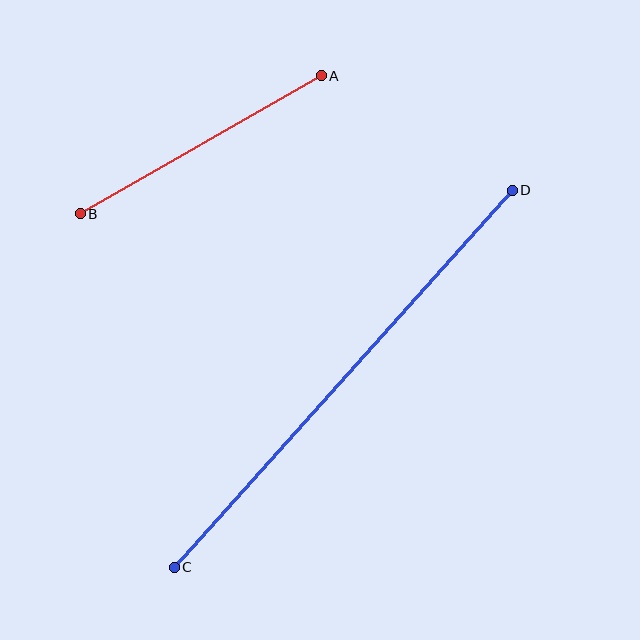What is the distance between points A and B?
The distance is approximately 278 pixels.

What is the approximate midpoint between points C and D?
The midpoint is at approximately (343, 379) pixels.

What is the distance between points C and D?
The distance is approximately 506 pixels.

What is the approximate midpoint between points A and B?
The midpoint is at approximately (201, 145) pixels.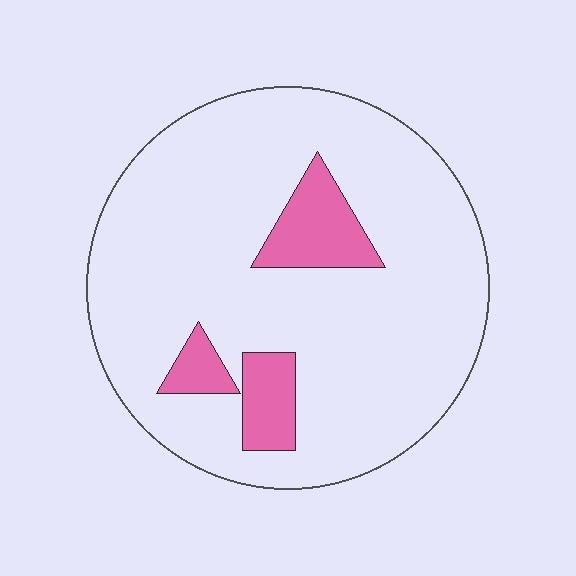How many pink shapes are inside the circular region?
3.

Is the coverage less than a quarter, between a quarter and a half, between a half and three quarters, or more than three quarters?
Less than a quarter.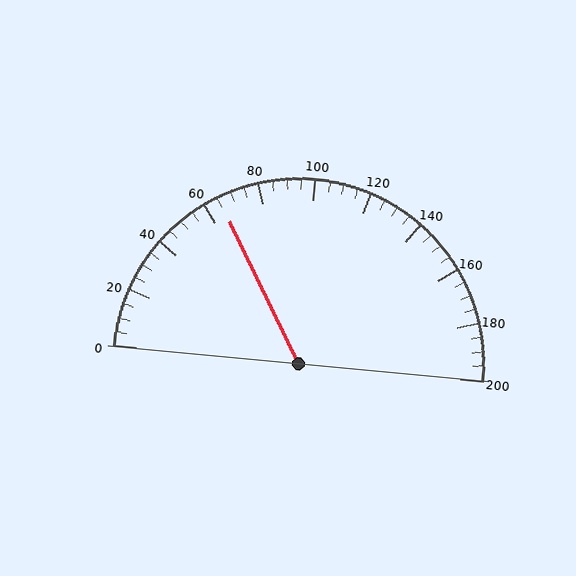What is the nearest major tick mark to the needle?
The nearest major tick mark is 60.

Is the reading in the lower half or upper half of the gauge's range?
The reading is in the lower half of the range (0 to 200).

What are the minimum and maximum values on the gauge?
The gauge ranges from 0 to 200.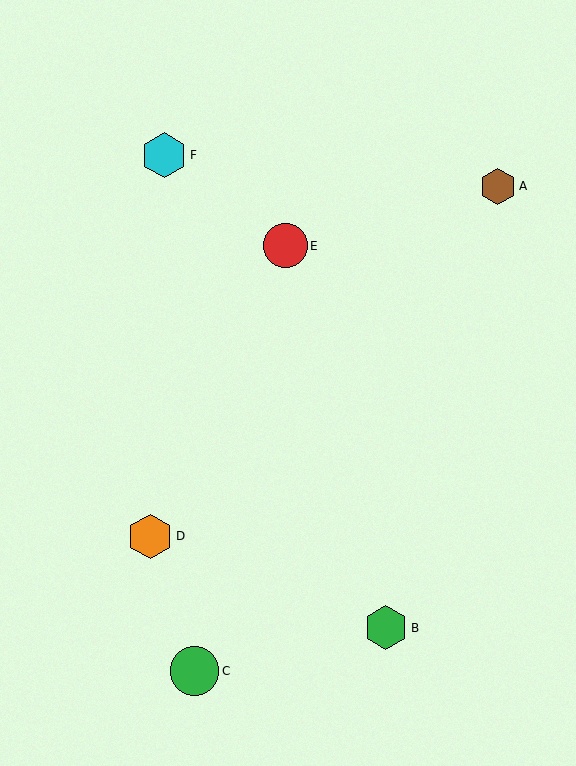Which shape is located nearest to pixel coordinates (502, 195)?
The brown hexagon (labeled A) at (498, 186) is nearest to that location.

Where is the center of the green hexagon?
The center of the green hexagon is at (386, 628).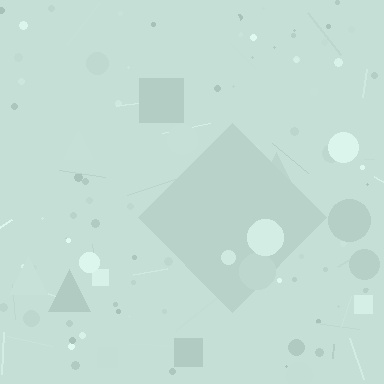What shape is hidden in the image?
A diamond is hidden in the image.